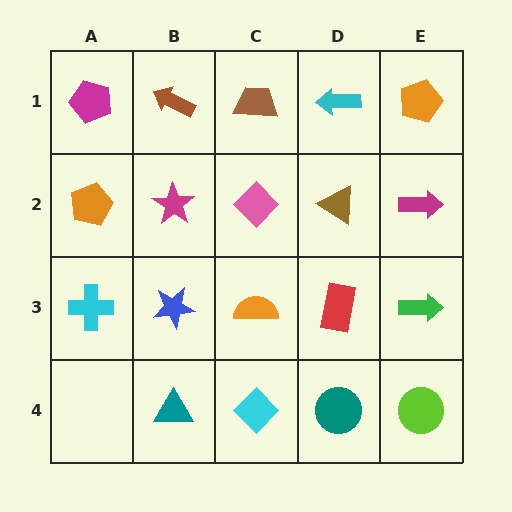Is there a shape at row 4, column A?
No, that cell is empty.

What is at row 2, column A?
An orange pentagon.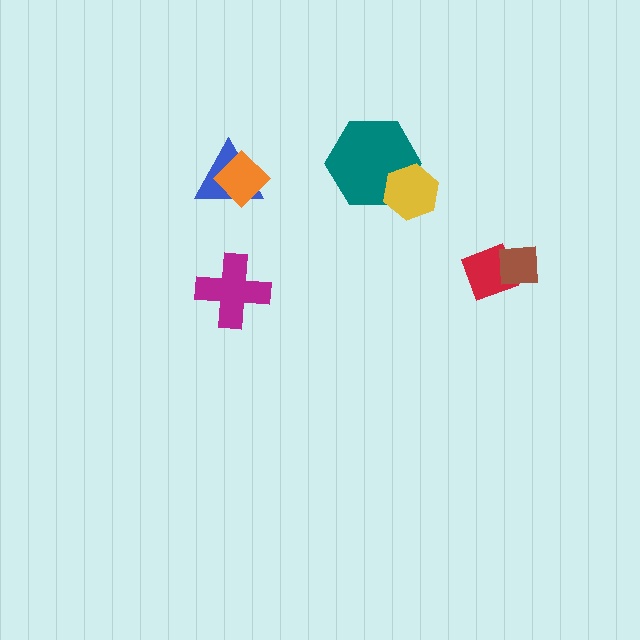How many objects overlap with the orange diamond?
1 object overlaps with the orange diamond.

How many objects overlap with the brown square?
1 object overlaps with the brown square.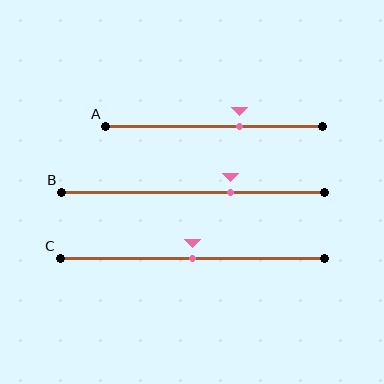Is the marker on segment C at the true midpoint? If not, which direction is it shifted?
Yes, the marker on segment C is at the true midpoint.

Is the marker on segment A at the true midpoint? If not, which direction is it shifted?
No, the marker on segment A is shifted to the right by about 12% of the segment length.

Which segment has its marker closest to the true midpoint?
Segment C has its marker closest to the true midpoint.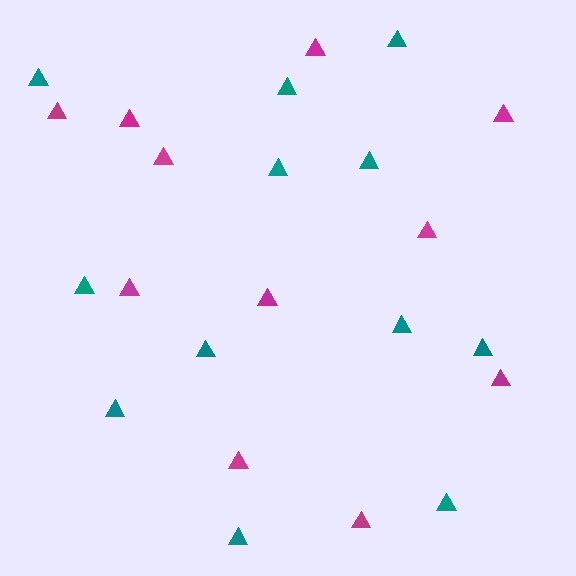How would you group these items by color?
There are 2 groups: one group of magenta triangles (11) and one group of teal triangles (12).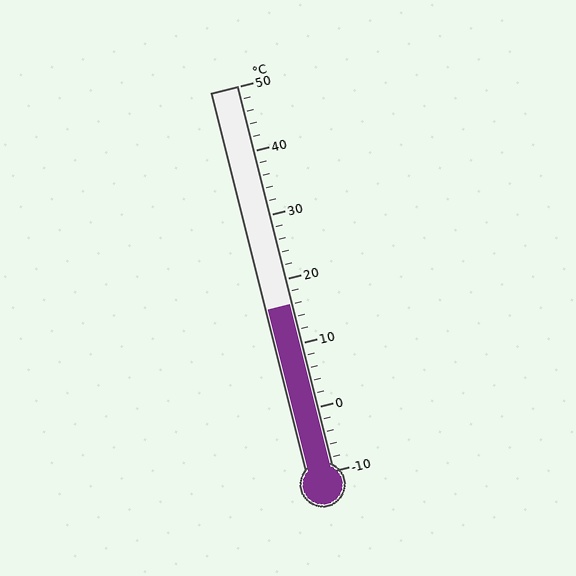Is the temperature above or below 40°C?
The temperature is below 40°C.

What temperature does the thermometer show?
The thermometer shows approximately 16°C.